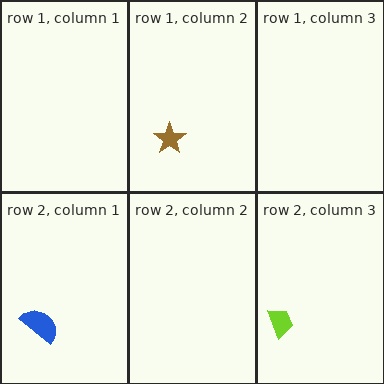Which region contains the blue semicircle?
The row 2, column 1 region.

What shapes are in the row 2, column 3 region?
The lime trapezoid.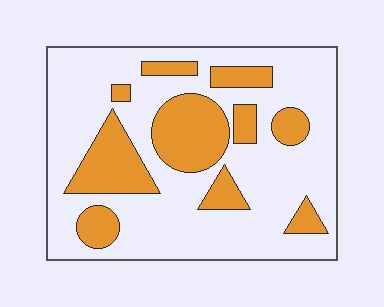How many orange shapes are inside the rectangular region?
10.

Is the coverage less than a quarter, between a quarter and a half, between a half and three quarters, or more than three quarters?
Between a quarter and a half.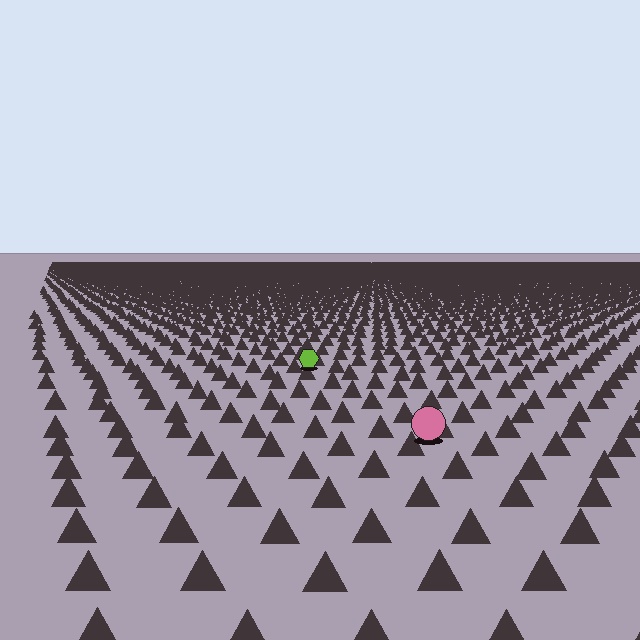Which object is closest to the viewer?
The pink circle is closest. The texture marks near it are larger and more spread out.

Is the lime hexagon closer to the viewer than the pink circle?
No. The pink circle is closer — you can tell from the texture gradient: the ground texture is coarser near it.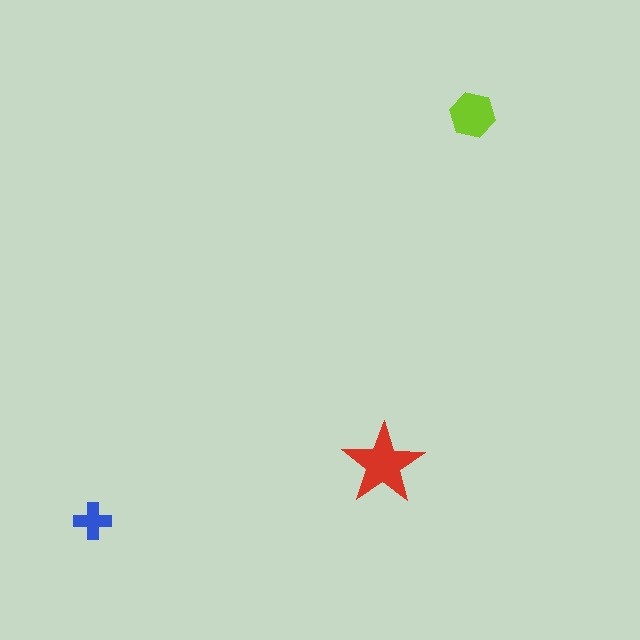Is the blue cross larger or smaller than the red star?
Smaller.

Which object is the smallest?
The blue cross.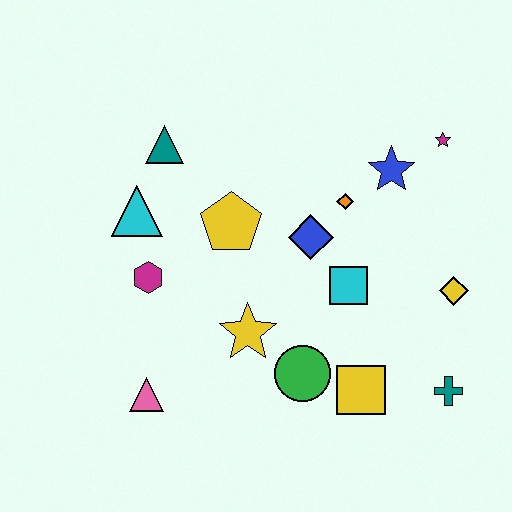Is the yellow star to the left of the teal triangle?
No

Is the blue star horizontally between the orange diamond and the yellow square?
No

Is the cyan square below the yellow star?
No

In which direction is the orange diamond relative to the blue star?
The orange diamond is to the left of the blue star.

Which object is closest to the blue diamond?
The orange diamond is closest to the blue diamond.